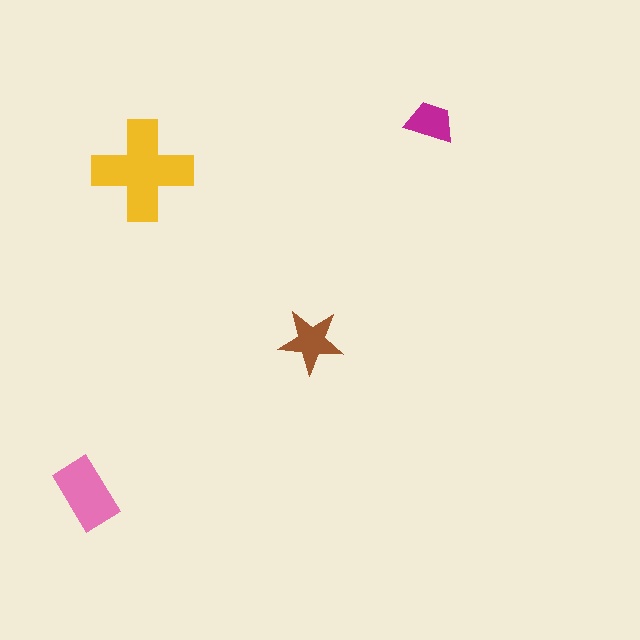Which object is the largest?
The yellow cross.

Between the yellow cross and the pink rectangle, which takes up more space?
The yellow cross.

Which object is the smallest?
The magenta trapezoid.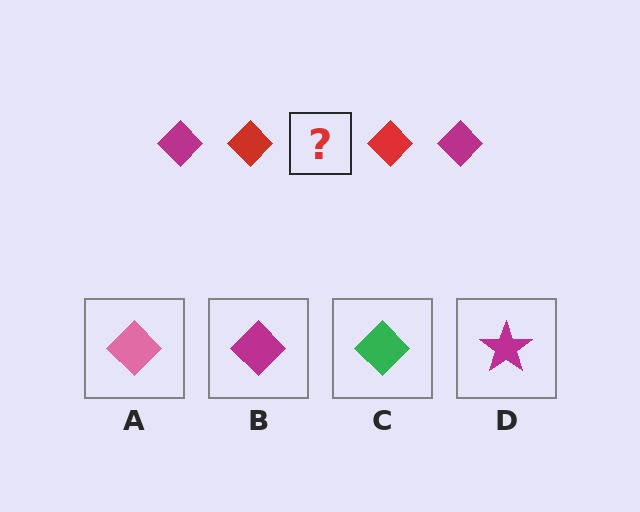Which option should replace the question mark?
Option B.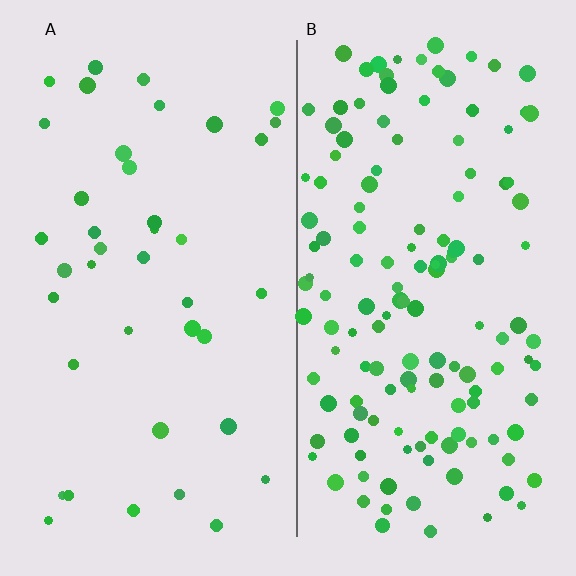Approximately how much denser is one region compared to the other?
Approximately 3.5× — region B over region A.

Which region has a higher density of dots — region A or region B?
B (the right).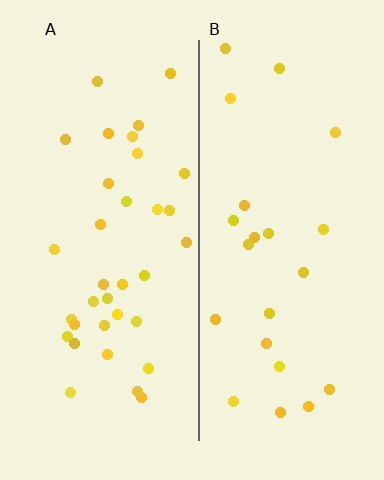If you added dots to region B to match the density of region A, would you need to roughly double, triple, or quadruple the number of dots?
Approximately double.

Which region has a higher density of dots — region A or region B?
A (the left).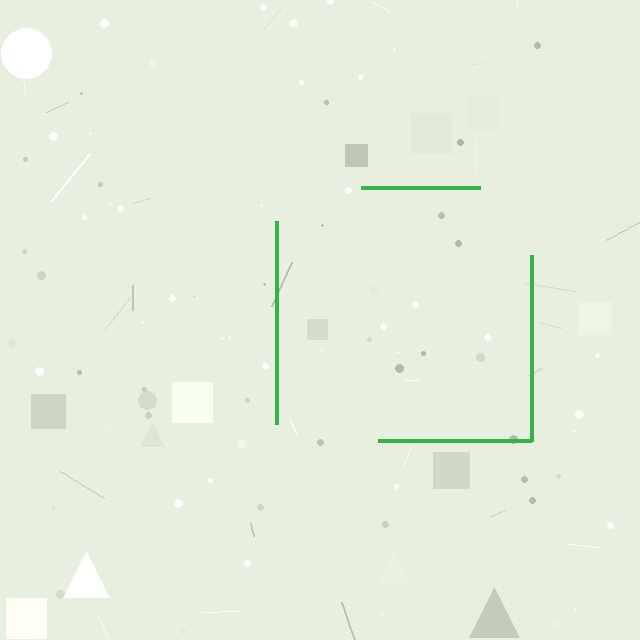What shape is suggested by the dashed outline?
The dashed outline suggests a square.